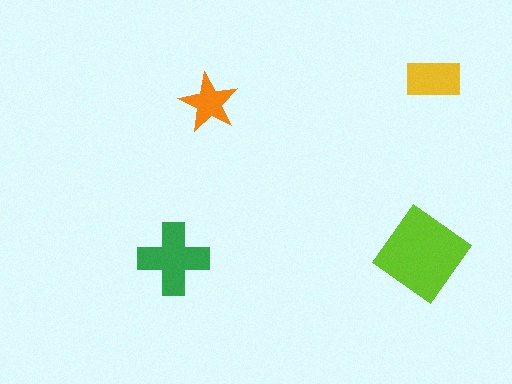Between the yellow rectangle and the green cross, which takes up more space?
The green cross.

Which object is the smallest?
The orange star.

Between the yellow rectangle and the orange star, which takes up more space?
The yellow rectangle.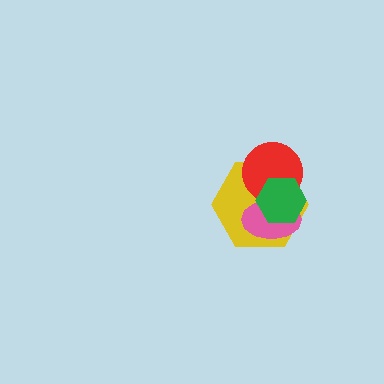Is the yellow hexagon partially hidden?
Yes, it is partially covered by another shape.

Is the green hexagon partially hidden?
No, no other shape covers it.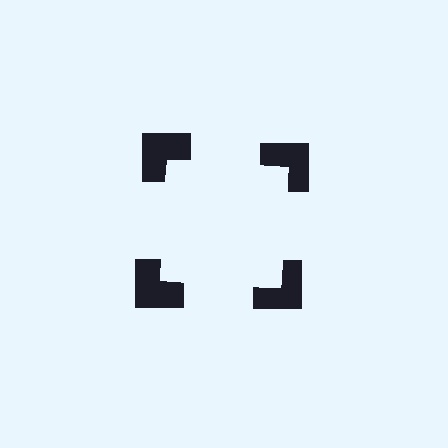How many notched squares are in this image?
There are 4 — one at each vertex of the illusory square.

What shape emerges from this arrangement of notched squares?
An illusory square — its edges are inferred from the aligned wedge cuts in the notched squares, not physically drawn.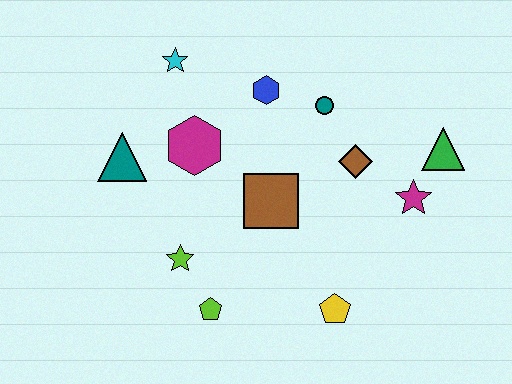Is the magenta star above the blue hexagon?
No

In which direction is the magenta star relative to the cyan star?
The magenta star is to the right of the cyan star.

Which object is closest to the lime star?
The lime pentagon is closest to the lime star.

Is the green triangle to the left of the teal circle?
No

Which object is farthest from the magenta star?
The teal triangle is farthest from the magenta star.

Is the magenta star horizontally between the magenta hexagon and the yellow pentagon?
No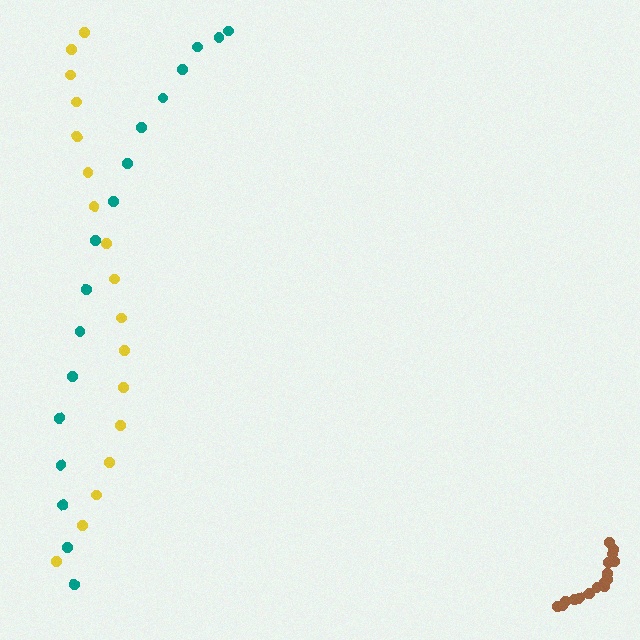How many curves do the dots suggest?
There are 3 distinct paths.